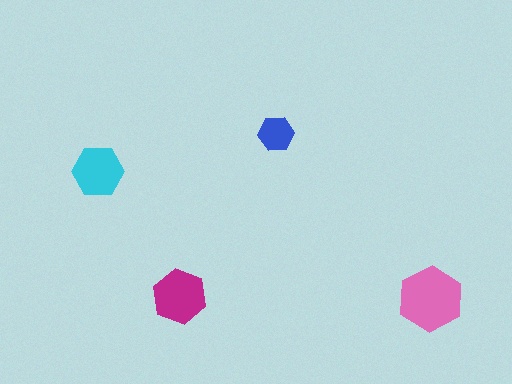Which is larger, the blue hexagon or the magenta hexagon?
The magenta one.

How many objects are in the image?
There are 4 objects in the image.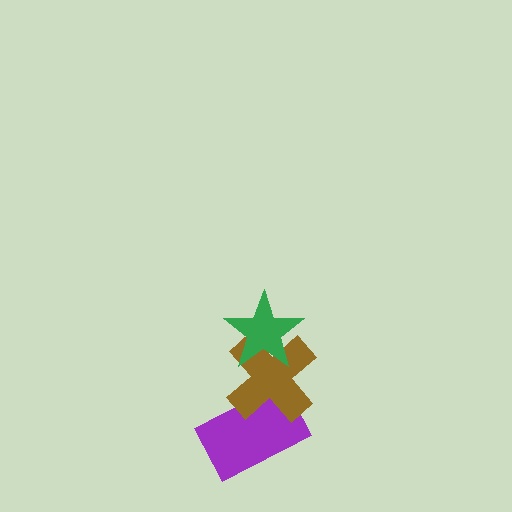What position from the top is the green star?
The green star is 1st from the top.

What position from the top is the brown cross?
The brown cross is 2nd from the top.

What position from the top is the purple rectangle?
The purple rectangle is 3rd from the top.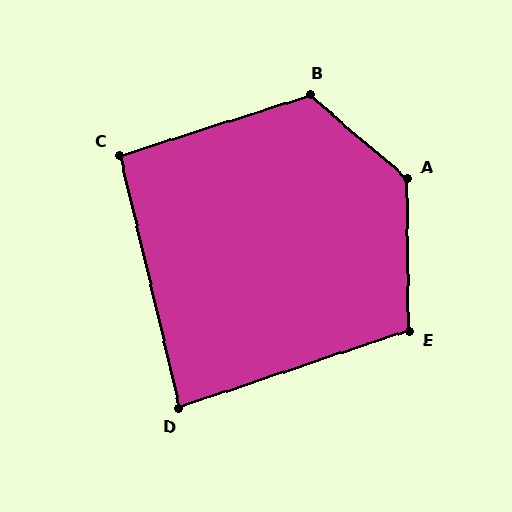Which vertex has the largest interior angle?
A, at approximately 131 degrees.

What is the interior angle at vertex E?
Approximately 108 degrees (obtuse).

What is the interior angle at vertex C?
Approximately 94 degrees (approximately right).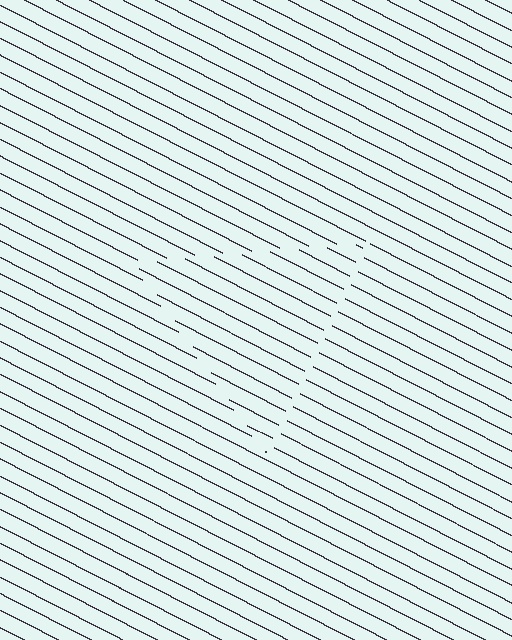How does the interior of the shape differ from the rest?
The interior of the shape contains the same grating, shifted by half a period — the contour is defined by the phase discontinuity where line-ends from the inner and outer gratings abut.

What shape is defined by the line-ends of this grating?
An illusory triangle. The interior of the shape contains the same grating, shifted by half a period — the contour is defined by the phase discontinuity where line-ends from the inner and outer gratings abut.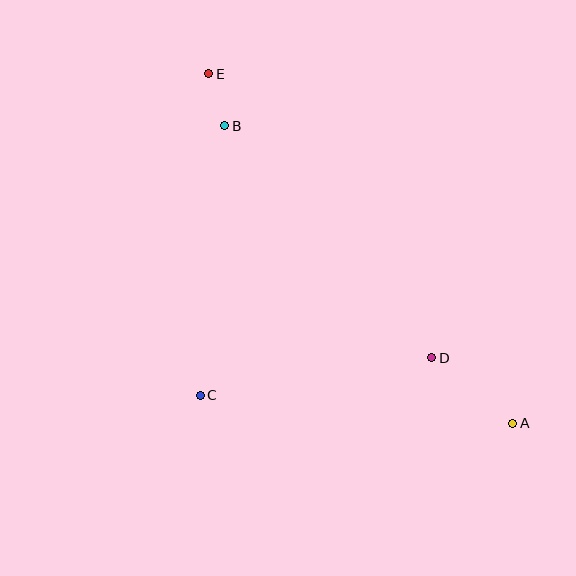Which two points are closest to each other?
Points B and E are closest to each other.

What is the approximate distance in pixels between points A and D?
The distance between A and D is approximately 104 pixels.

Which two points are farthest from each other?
Points A and E are farthest from each other.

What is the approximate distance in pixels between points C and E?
The distance between C and E is approximately 322 pixels.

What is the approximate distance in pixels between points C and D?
The distance between C and D is approximately 235 pixels.